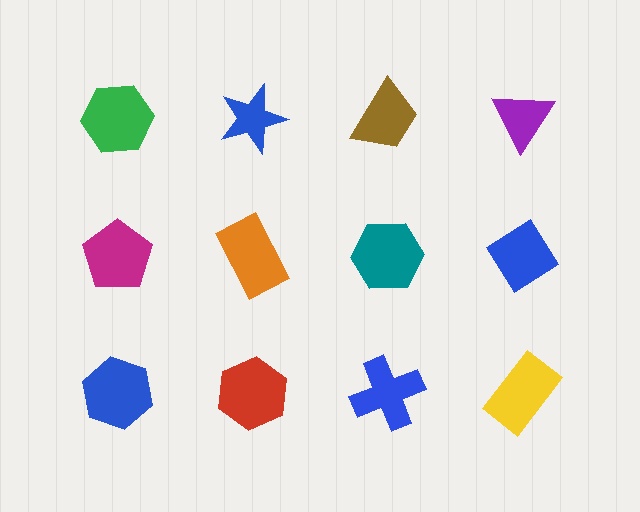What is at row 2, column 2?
An orange rectangle.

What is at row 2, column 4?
A blue diamond.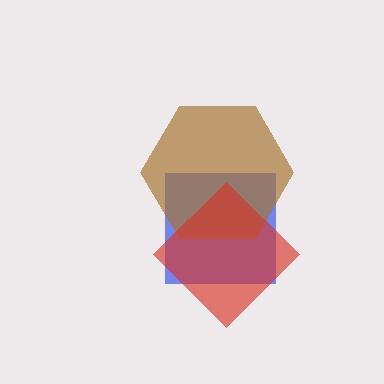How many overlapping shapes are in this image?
There are 3 overlapping shapes in the image.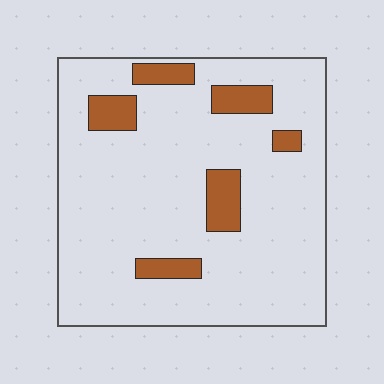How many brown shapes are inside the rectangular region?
6.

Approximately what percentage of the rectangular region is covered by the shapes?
Approximately 15%.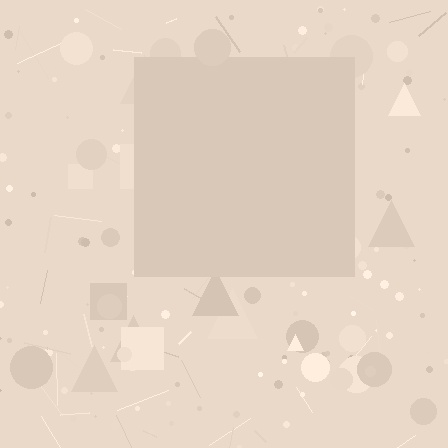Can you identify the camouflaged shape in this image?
The camouflaged shape is a square.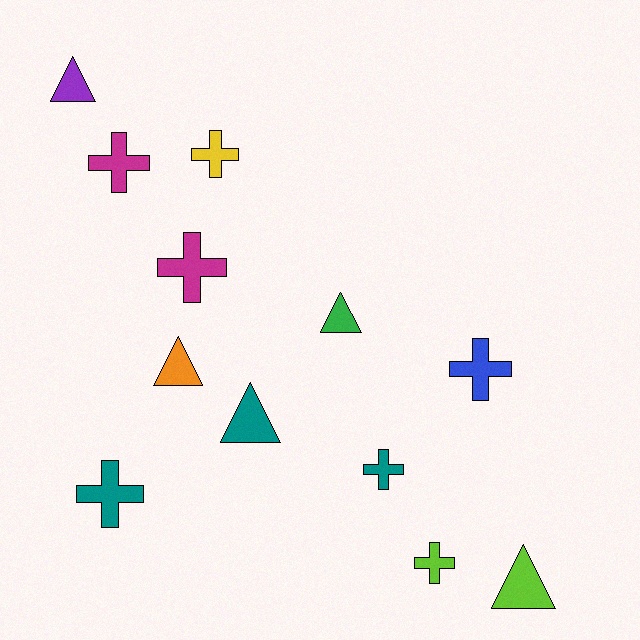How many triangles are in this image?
There are 5 triangles.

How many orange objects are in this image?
There is 1 orange object.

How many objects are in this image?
There are 12 objects.